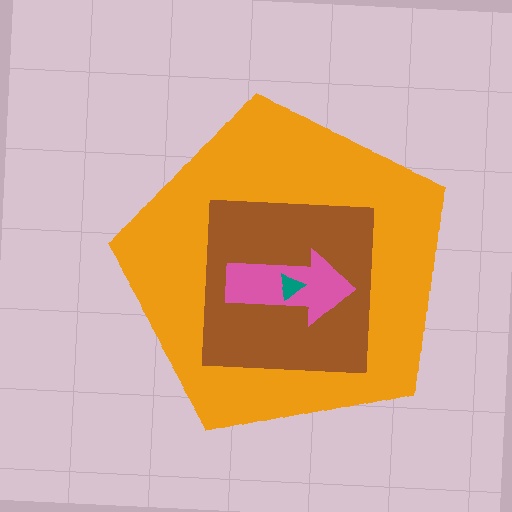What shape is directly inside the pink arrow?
The teal triangle.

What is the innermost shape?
The teal triangle.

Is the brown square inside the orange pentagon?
Yes.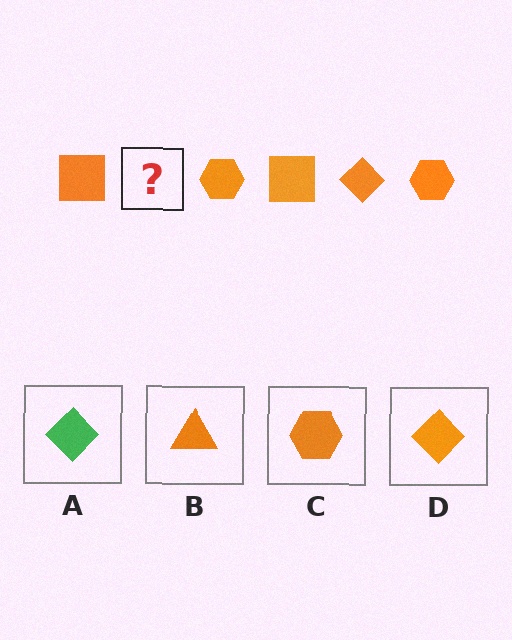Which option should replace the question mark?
Option D.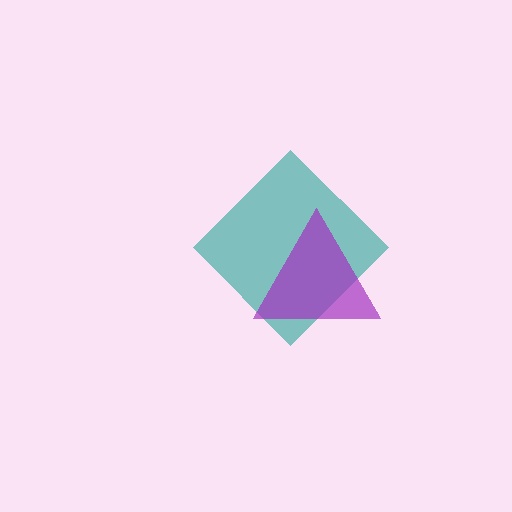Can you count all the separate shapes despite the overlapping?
Yes, there are 2 separate shapes.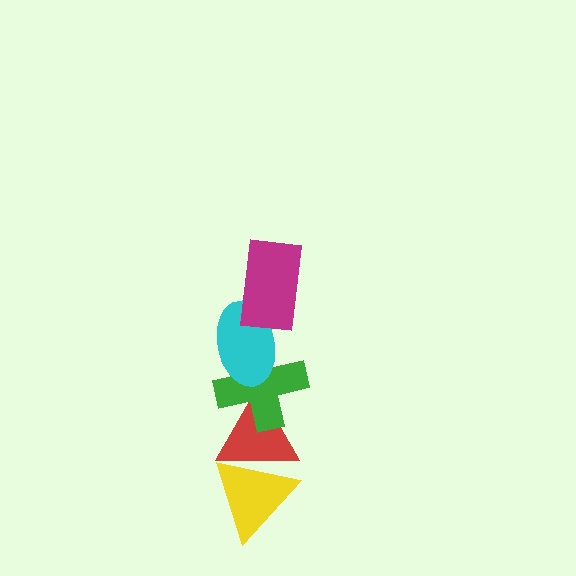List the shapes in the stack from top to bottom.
From top to bottom: the magenta rectangle, the cyan ellipse, the green cross, the red triangle, the yellow triangle.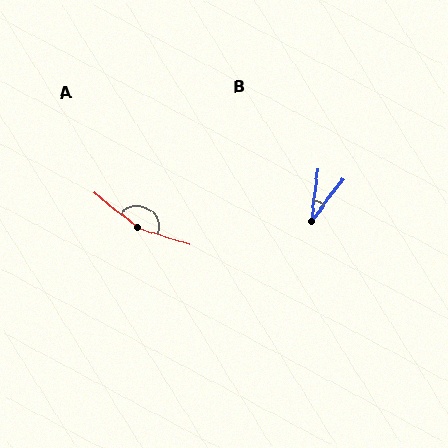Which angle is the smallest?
B, at approximately 30 degrees.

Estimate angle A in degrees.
Approximately 159 degrees.